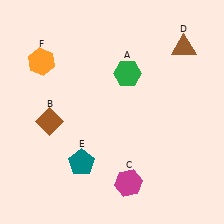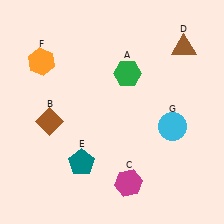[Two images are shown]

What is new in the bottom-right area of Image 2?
A cyan circle (G) was added in the bottom-right area of Image 2.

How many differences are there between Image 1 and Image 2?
There is 1 difference between the two images.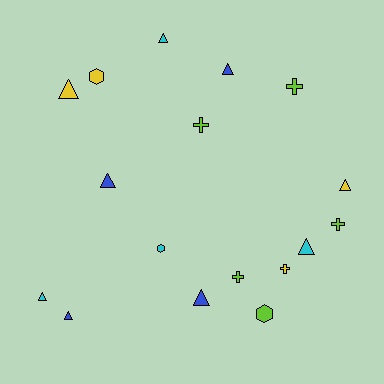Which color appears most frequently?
Lime, with 5 objects.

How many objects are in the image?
There are 17 objects.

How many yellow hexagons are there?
There is 1 yellow hexagon.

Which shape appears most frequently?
Triangle, with 9 objects.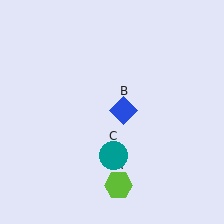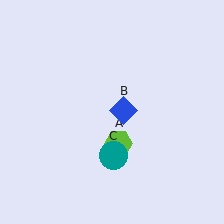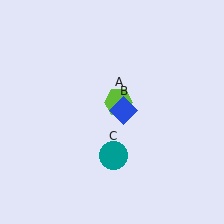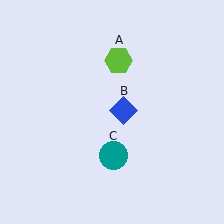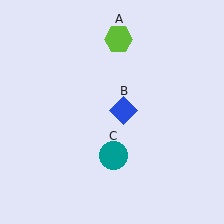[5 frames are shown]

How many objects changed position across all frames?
1 object changed position: lime hexagon (object A).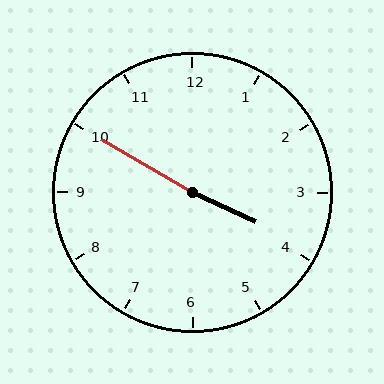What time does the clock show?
3:50.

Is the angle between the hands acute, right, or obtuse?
It is obtuse.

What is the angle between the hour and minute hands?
Approximately 175 degrees.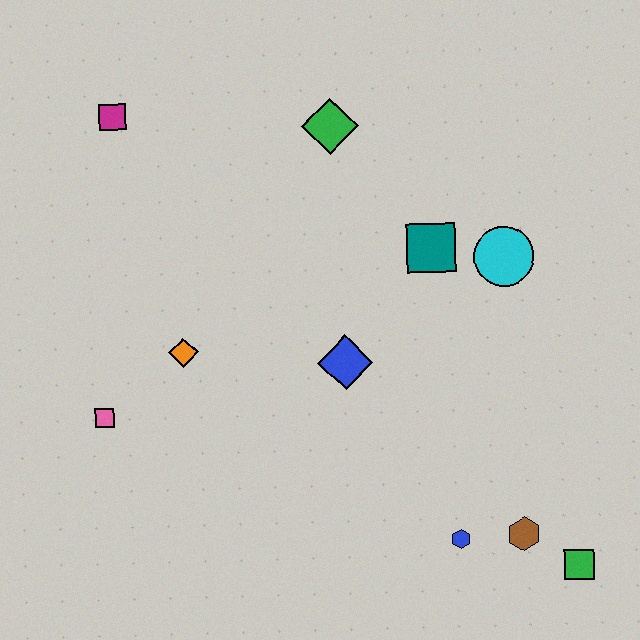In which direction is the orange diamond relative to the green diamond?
The orange diamond is below the green diamond.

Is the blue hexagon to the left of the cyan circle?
Yes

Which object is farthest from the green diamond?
The green square is farthest from the green diamond.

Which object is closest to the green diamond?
The teal square is closest to the green diamond.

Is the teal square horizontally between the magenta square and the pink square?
No